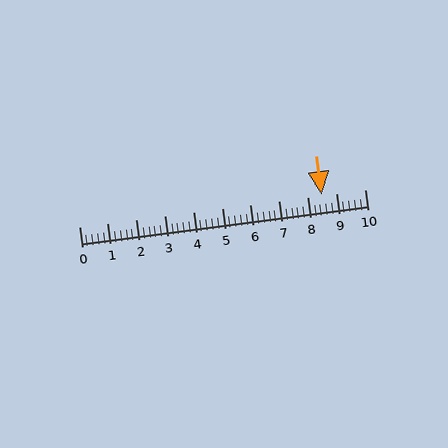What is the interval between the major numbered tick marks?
The major tick marks are spaced 1 units apart.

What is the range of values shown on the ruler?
The ruler shows values from 0 to 10.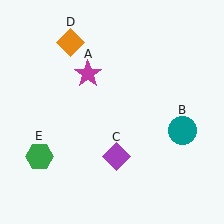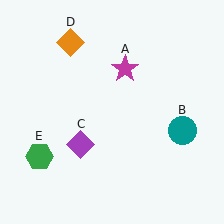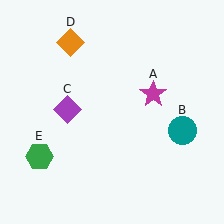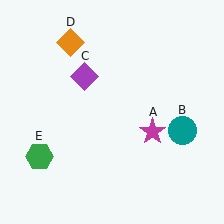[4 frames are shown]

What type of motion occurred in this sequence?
The magenta star (object A), purple diamond (object C) rotated clockwise around the center of the scene.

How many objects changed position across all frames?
2 objects changed position: magenta star (object A), purple diamond (object C).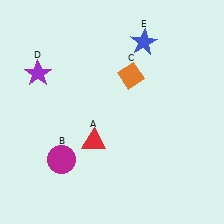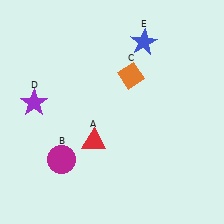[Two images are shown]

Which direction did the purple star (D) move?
The purple star (D) moved down.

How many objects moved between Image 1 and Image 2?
1 object moved between the two images.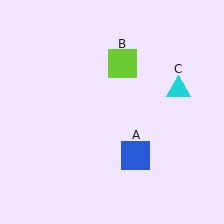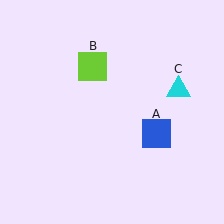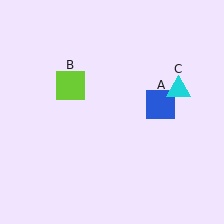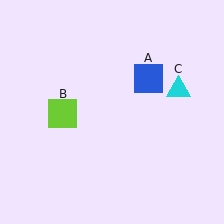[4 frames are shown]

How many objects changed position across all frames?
2 objects changed position: blue square (object A), lime square (object B).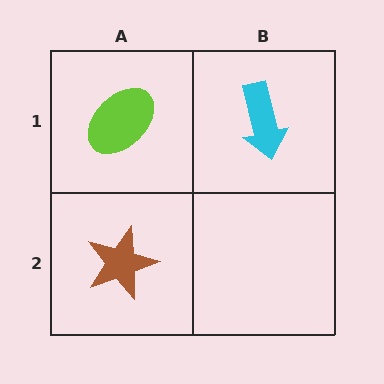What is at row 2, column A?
A brown star.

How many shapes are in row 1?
2 shapes.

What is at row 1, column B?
A cyan arrow.